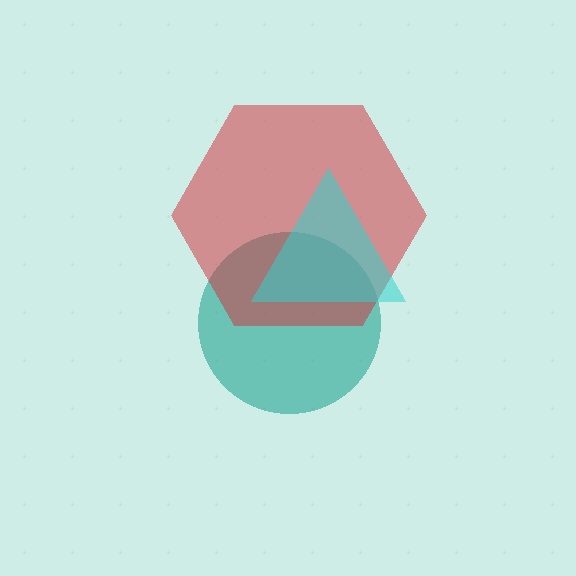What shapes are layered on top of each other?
The layered shapes are: a teal circle, a red hexagon, a cyan triangle.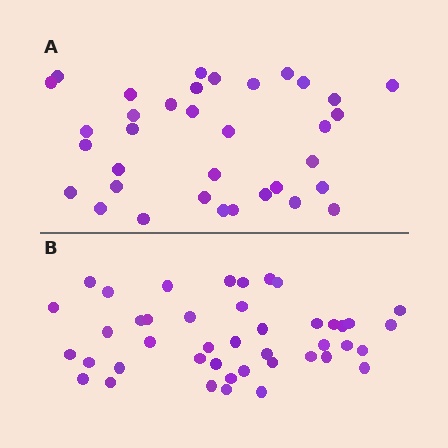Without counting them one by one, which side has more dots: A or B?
Region B (the bottom region) has more dots.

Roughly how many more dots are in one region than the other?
Region B has roughly 8 or so more dots than region A.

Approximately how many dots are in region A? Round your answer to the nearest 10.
About 40 dots. (The exact count is 35, which rounds to 40.)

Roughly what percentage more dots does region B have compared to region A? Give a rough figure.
About 25% more.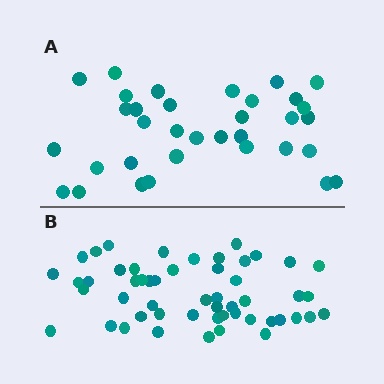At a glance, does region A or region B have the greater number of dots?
Region B (the bottom region) has more dots.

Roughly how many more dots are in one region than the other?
Region B has approximately 20 more dots than region A.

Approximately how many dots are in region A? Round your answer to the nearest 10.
About 30 dots. (The exact count is 34, which rounds to 30.)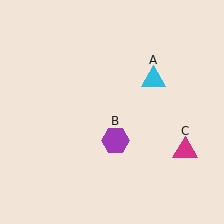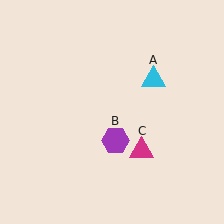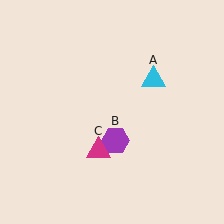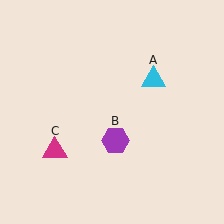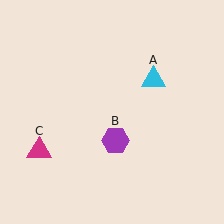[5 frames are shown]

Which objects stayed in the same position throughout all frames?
Cyan triangle (object A) and purple hexagon (object B) remained stationary.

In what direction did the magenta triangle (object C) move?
The magenta triangle (object C) moved left.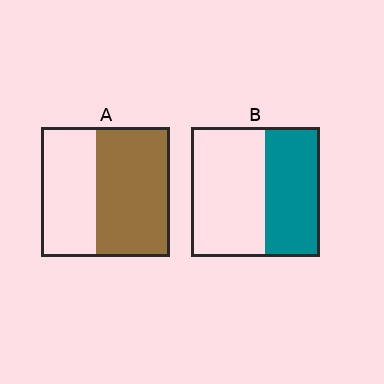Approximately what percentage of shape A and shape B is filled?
A is approximately 55% and B is approximately 45%.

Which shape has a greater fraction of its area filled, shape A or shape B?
Shape A.